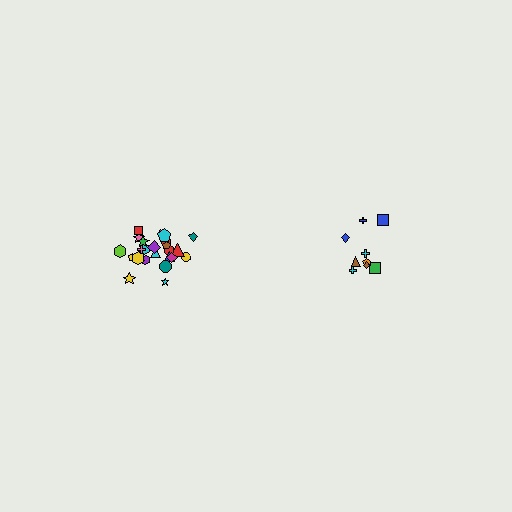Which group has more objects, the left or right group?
The left group.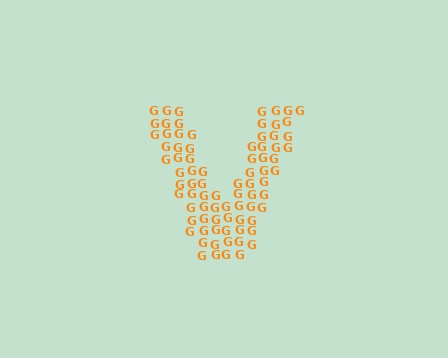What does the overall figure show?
The overall figure shows the letter V.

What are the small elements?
The small elements are letter G's.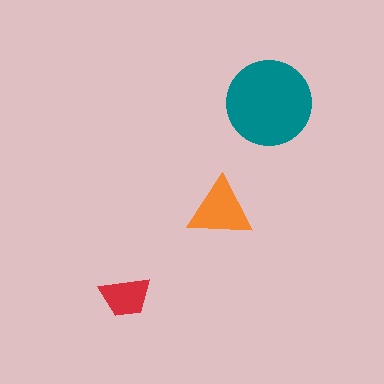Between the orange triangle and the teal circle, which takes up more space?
The teal circle.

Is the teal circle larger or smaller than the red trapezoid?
Larger.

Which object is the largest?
The teal circle.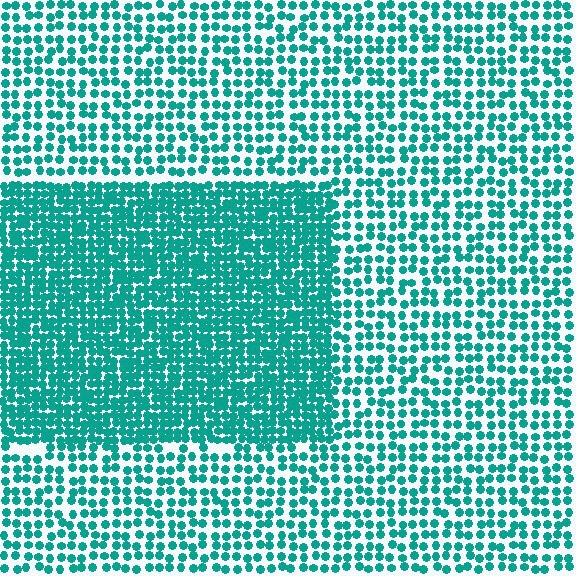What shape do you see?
I see a rectangle.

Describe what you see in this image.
The image contains small teal elements arranged at two different densities. A rectangle-shaped region is visible where the elements are more densely packed than the surrounding area.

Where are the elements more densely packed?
The elements are more densely packed inside the rectangle boundary.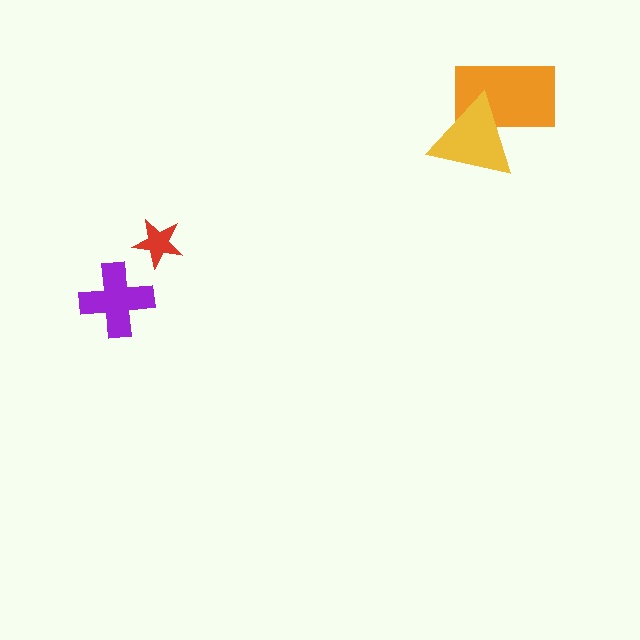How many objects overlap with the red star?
0 objects overlap with the red star.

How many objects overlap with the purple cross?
0 objects overlap with the purple cross.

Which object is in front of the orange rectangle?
The yellow triangle is in front of the orange rectangle.